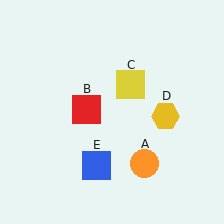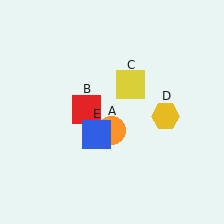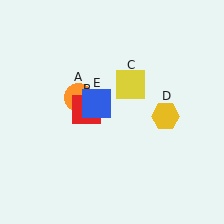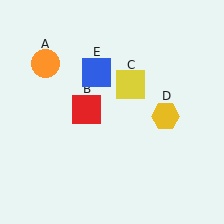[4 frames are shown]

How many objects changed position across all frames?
2 objects changed position: orange circle (object A), blue square (object E).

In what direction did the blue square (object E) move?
The blue square (object E) moved up.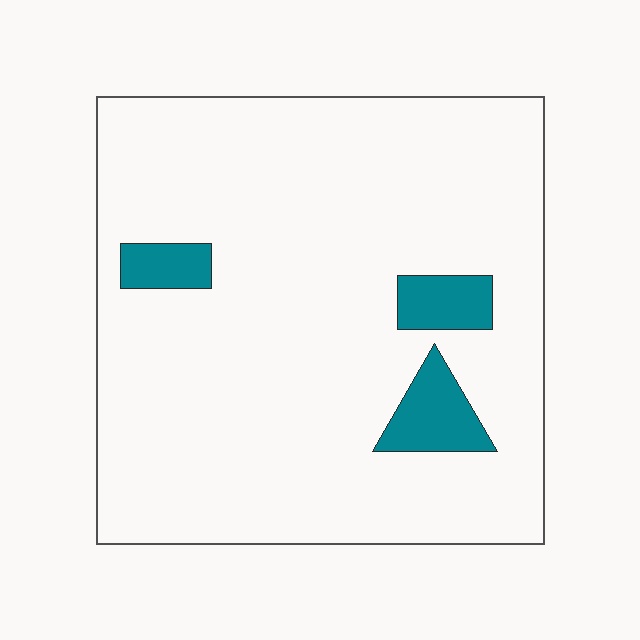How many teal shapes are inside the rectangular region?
3.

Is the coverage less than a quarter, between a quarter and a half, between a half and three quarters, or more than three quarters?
Less than a quarter.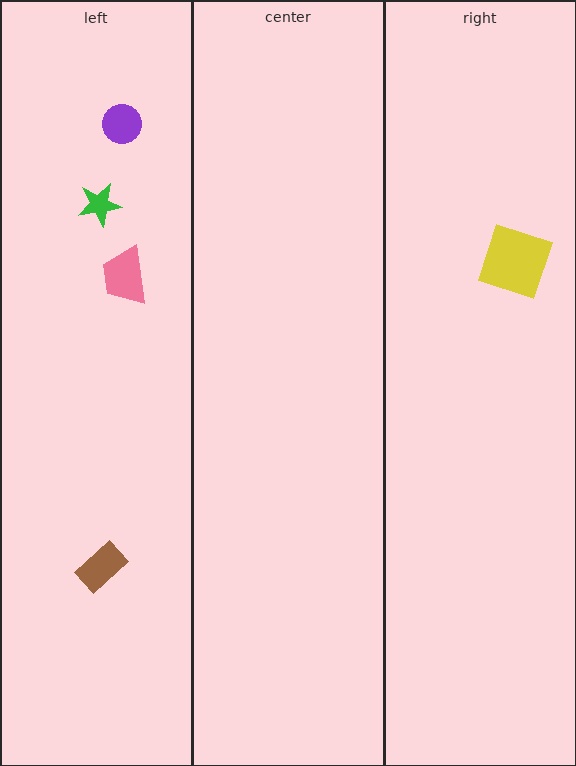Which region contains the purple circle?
The left region.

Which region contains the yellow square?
The right region.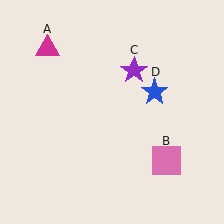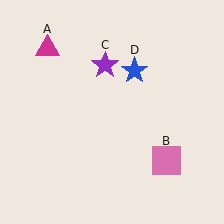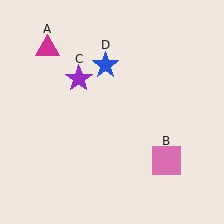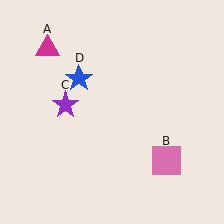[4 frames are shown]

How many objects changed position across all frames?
2 objects changed position: purple star (object C), blue star (object D).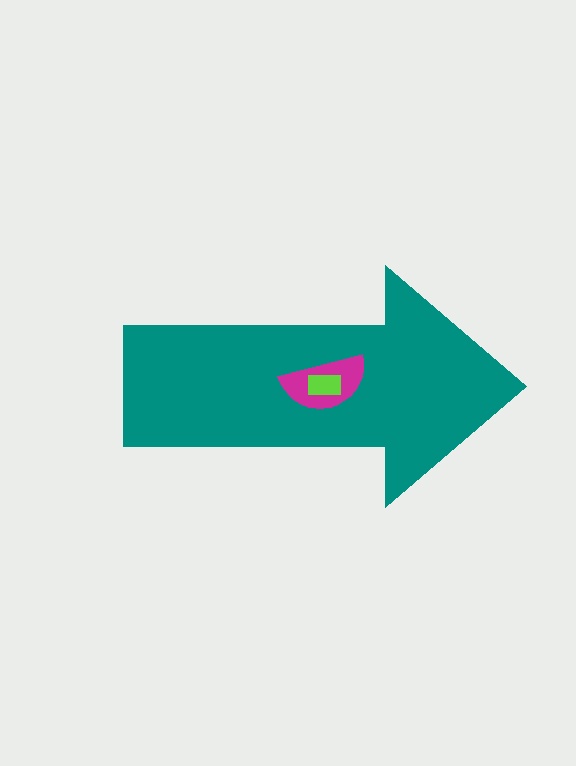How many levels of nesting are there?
3.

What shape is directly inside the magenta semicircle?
The lime rectangle.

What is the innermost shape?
The lime rectangle.